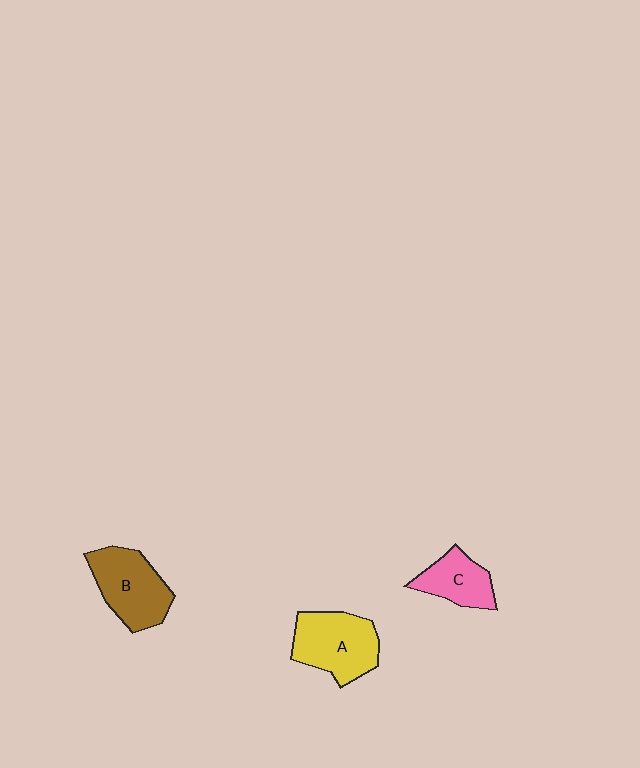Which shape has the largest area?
Shape A (yellow).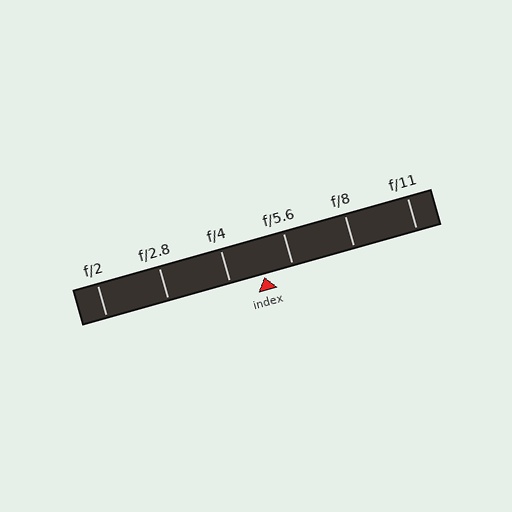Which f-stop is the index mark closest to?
The index mark is closest to f/5.6.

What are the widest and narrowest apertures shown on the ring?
The widest aperture shown is f/2 and the narrowest is f/11.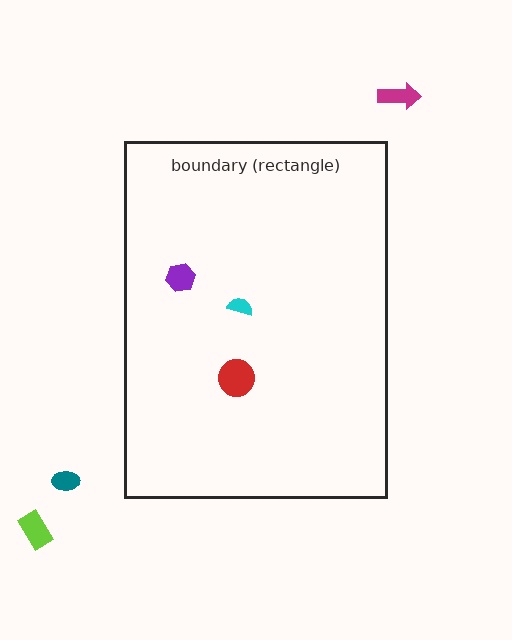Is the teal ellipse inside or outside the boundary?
Outside.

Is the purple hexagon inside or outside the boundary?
Inside.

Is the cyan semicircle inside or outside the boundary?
Inside.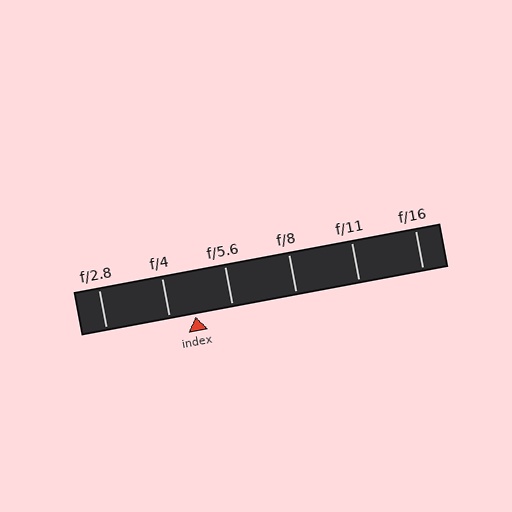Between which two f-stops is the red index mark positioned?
The index mark is between f/4 and f/5.6.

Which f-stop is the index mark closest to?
The index mark is closest to f/4.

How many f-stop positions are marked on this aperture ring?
There are 6 f-stop positions marked.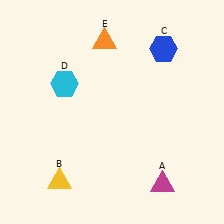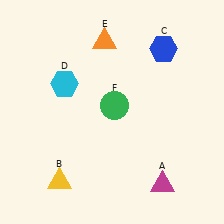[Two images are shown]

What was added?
A green circle (F) was added in Image 2.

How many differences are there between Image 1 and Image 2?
There is 1 difference between the two images.